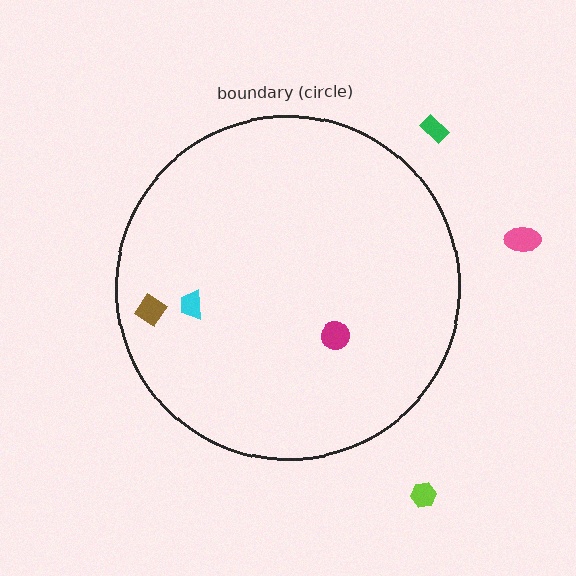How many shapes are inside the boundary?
3 inside, 3 outside.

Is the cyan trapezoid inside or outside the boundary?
Inside.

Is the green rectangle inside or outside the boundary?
Outside.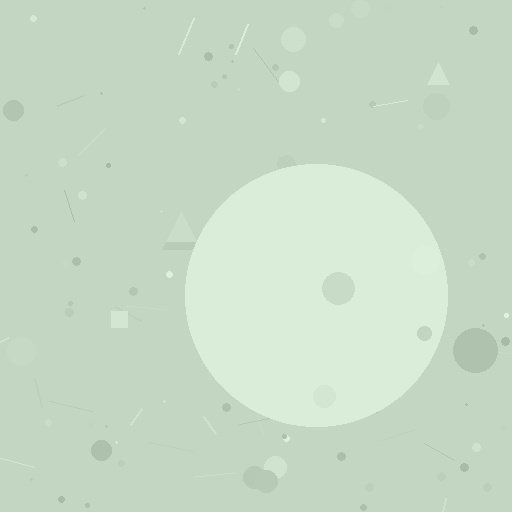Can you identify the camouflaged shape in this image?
The camouflaged shape is a circle.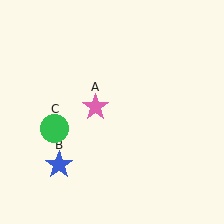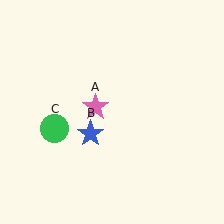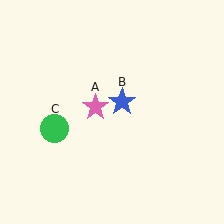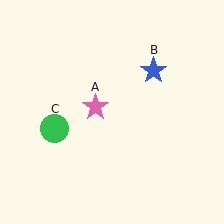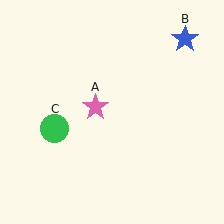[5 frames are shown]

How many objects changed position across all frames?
1 object changed position: blue star (object B).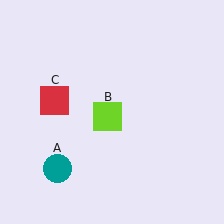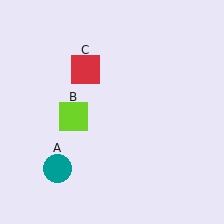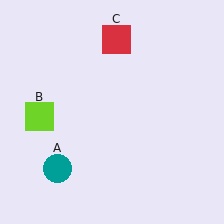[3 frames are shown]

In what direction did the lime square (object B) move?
The lime square (object B) moved left.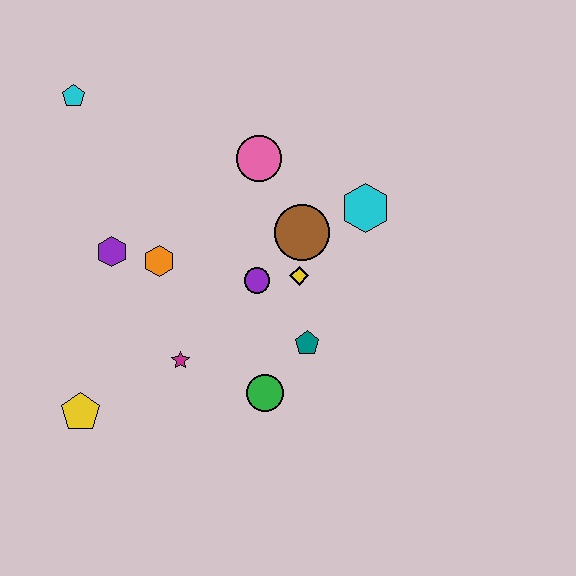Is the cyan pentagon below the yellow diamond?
No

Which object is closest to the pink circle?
The brown circle is closest to the pink circle.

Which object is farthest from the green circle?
The cyan pentagon is farthest from the green circle.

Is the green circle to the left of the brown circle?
Yes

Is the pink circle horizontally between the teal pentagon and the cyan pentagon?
Yes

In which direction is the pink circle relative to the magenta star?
The pink circle is above the magenta star.